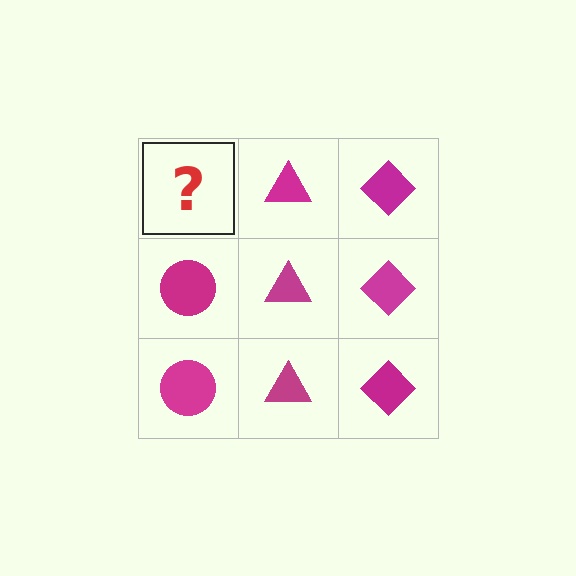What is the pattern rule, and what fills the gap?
The rule is that each column has a consistent shape. The gap should be filled with a magenta circle.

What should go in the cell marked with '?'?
The missing cell should contain a magenta circle.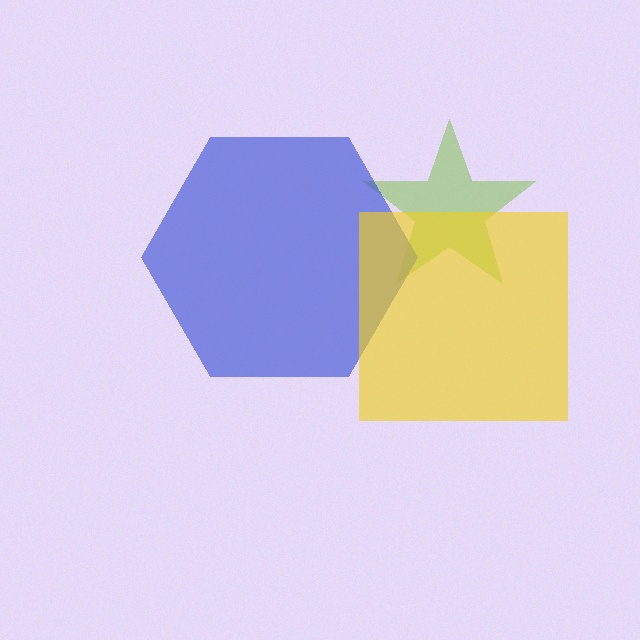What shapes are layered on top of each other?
The layered shapes are: a lime star, a blue hexagon, a yellow square.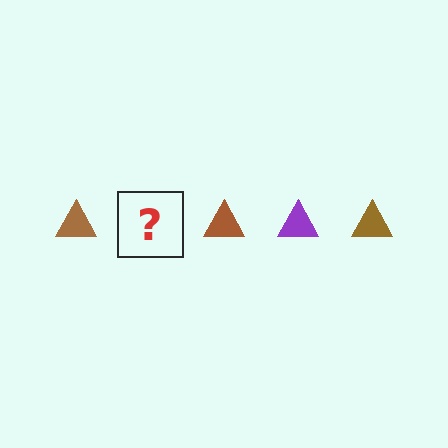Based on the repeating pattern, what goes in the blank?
The blank should be a purple triangle.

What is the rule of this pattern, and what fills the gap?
The rule is that the pattern cycles through brown, purple triangles. The gap should be filled with a purple triangle.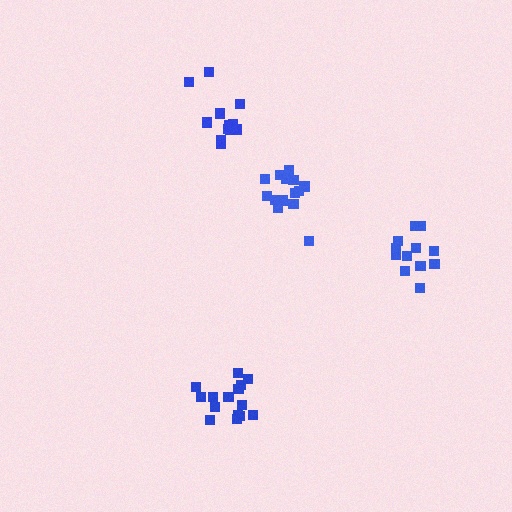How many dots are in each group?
Group 1: 14 dots, Group 2: 12 dots, Group 3: 12 dots, Group 4: 15 dots (53 total).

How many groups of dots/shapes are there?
There are 4 groups.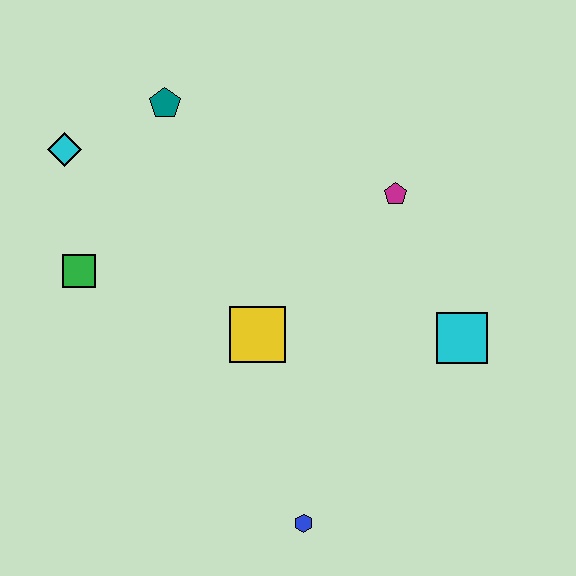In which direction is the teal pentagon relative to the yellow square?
The teal pentagon is above the yellow square.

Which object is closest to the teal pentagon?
The cyan diamond is closest to the teal pentagon.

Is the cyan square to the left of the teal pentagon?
No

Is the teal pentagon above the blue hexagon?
Yes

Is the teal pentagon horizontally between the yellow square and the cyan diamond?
Yes